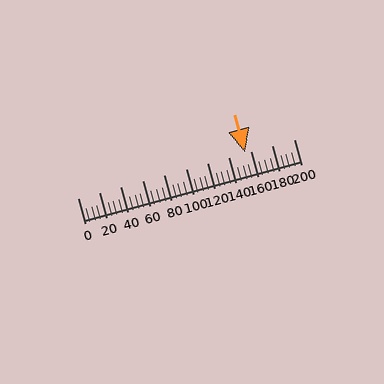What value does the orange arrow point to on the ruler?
The orange arrow points to approximately 154.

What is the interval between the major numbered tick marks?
The major tick marks are spaced 20 units apart.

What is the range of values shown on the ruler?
The ruler shows values from 0 to 200.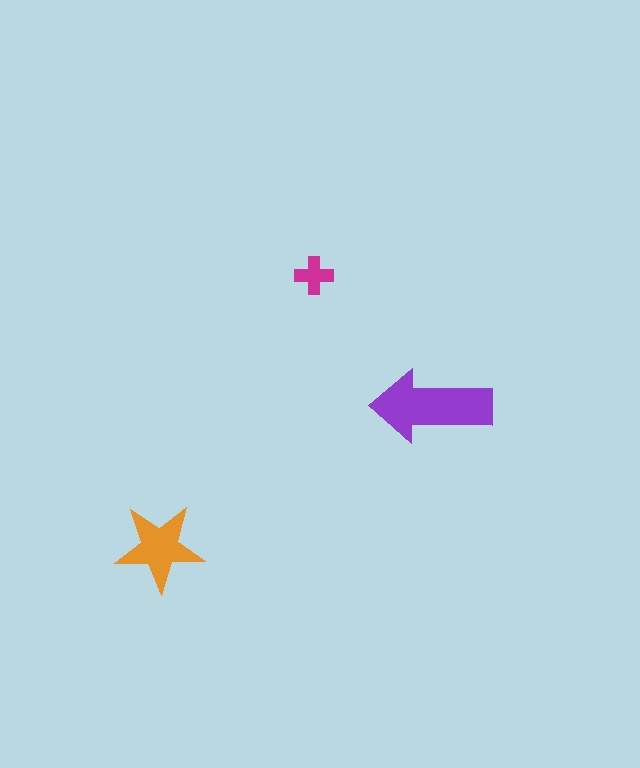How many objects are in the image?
There are 3 objects in the image.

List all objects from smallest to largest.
The magenta cross, the orange star, the purple arrow.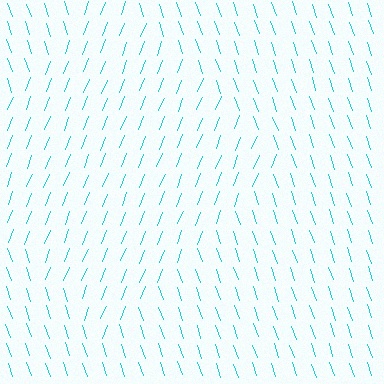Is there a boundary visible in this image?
Yes, there is a texture boundary formed by a change in line orientation.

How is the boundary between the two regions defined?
The boundary is defined purely by a change in line orientation (approximately 40 degrees difference). All lines are the same color and thickness.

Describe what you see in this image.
The image is filled with small cyan line segments. A diamond region in the image has lines oriented differently from the surrounding lines, creating a visible texture boundary.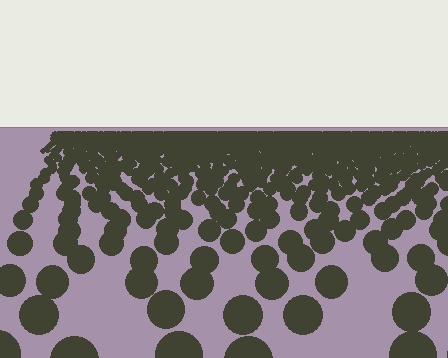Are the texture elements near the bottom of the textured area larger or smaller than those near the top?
Larger. Near the bottom, elements are closer to the viewer and appear at a bigger on-screen size.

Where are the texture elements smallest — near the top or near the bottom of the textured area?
Near the top.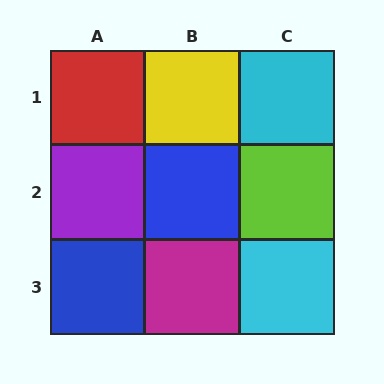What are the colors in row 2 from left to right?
Purple, blue, lime.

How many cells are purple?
1 cell is purple.